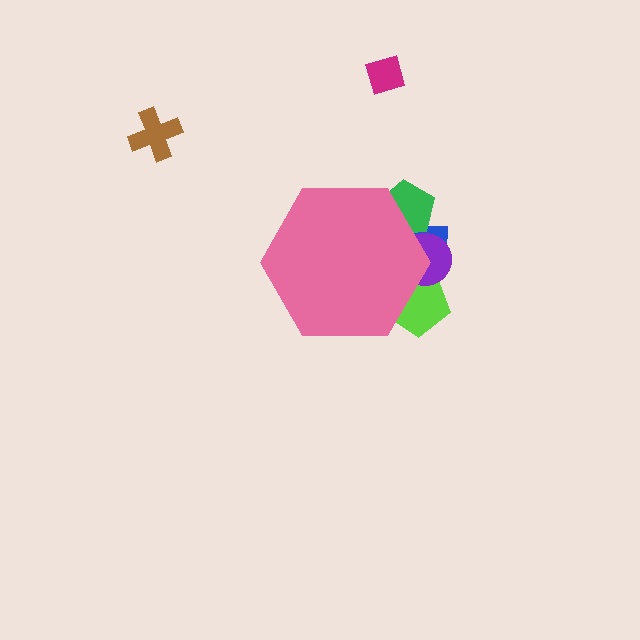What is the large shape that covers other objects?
A pink hexagon.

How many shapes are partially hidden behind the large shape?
4 shapes are partially hidden.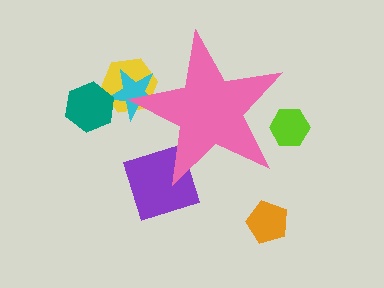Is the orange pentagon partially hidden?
No, the orange pentagon is fully visible.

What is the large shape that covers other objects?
A pink star.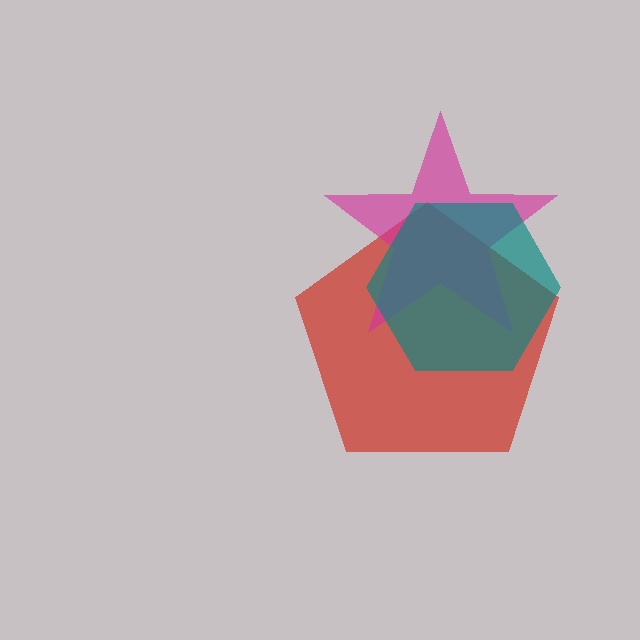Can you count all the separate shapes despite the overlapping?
Yes, there are 3 separate shapes.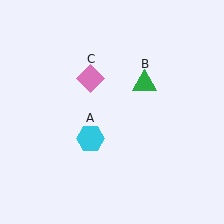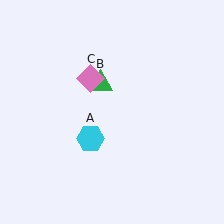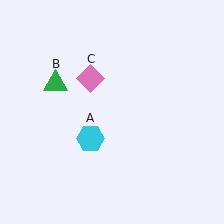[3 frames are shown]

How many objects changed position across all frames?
1 object changed position: green triangle (object B).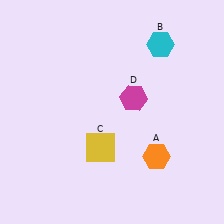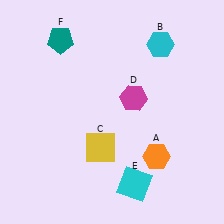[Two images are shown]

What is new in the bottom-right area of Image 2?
A cyan square (E) was added in the bottom-right area of Image 2.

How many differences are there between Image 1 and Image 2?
There are 2 differences between the two images.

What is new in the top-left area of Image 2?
A teal pentagon (F) was added in the top-left area of Image 2.